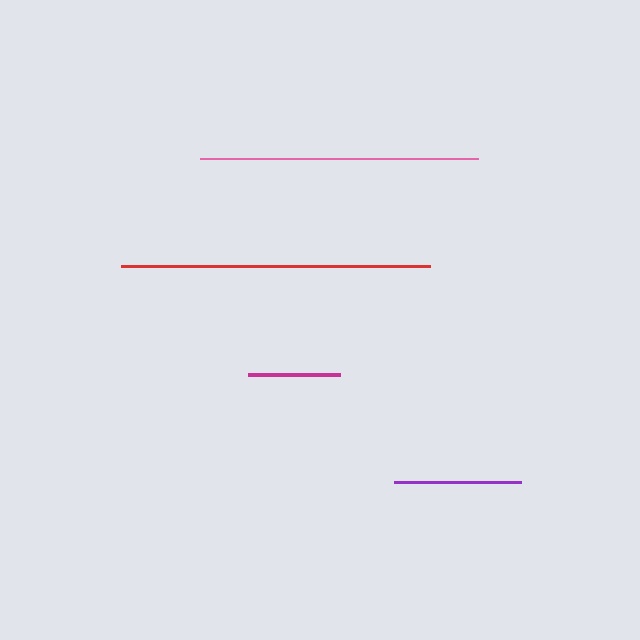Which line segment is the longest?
The red line is the longest at approximately 309 pixels.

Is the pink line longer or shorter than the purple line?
The pink line is longer than the purple line.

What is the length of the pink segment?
The pink segment is approximately 277 pixels long.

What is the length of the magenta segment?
The magenta segment is approximately 91 pixels long.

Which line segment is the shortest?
The magenta line is the shortest at approximately 91 pixels.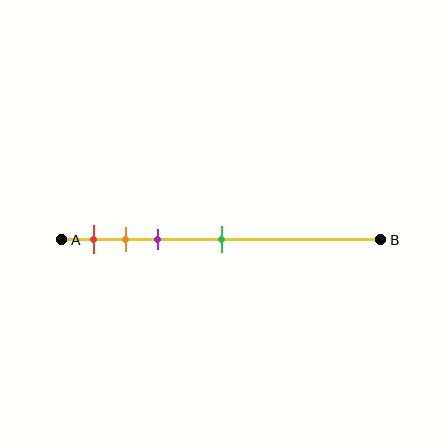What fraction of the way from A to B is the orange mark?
The orange mark is approximately 20% (0.2) of the way from A to B.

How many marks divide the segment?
There are 4 marks dividing the segment.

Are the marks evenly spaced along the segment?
No, the marks are not evenly spaced.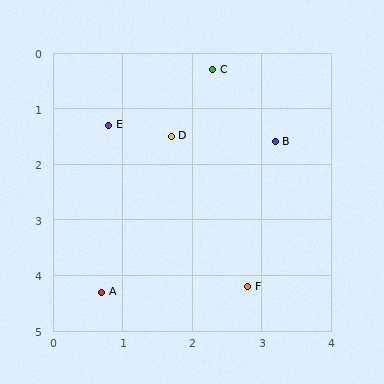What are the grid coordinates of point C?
Point C is at approximately (2.3, 0.3).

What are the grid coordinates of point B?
Point B is at approximately (3.2, 1.6).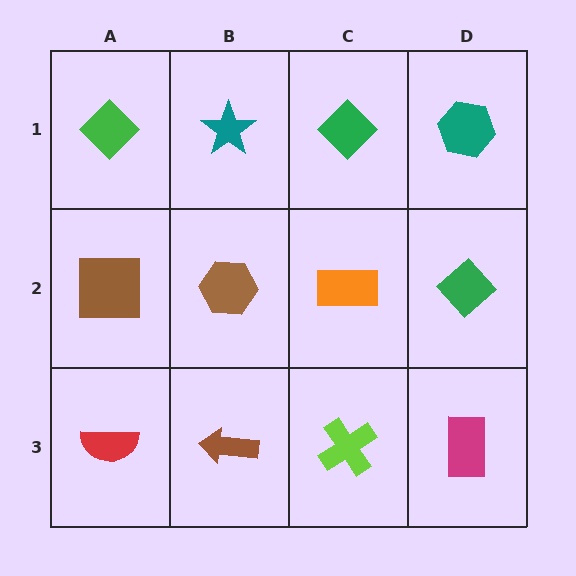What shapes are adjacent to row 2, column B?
A teal star (row 1, column B), a brown arrow (row 3, column B), a brown square (row 2, column A), an orange rectangle (row 2, column C).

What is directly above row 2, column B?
A teal star.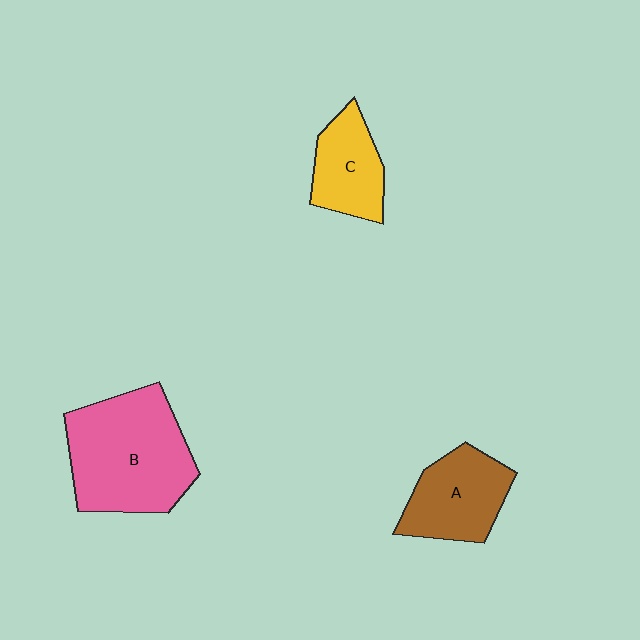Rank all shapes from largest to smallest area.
From largest to smallest: B (pink), A (brown), C (yellow).